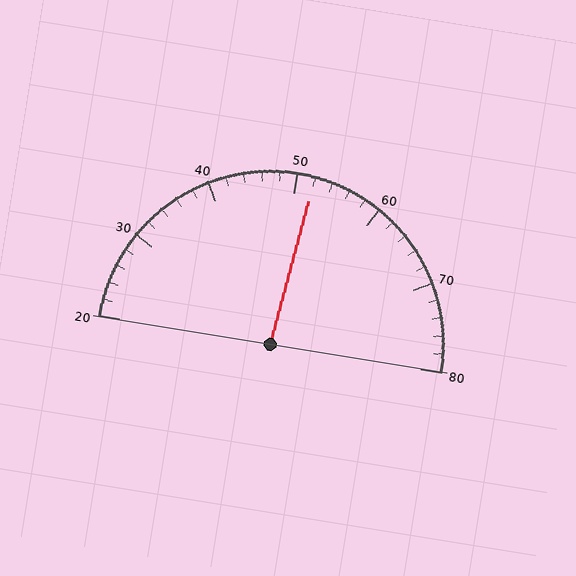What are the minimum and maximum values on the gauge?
The gauge ranges from 20 to 80.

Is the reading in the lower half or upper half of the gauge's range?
The reading is in the upper half of the range (20 to 80).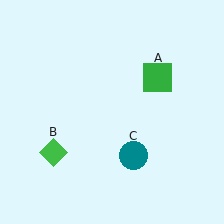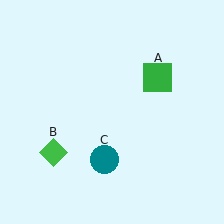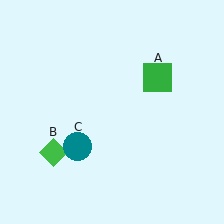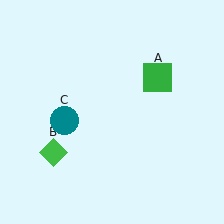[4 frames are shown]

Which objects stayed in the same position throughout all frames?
Green square (object A) and green diamond (object B) remained stationary.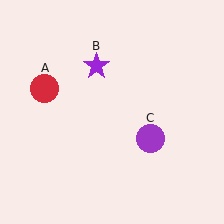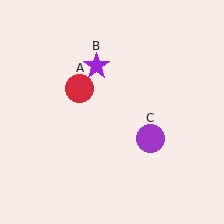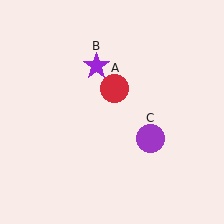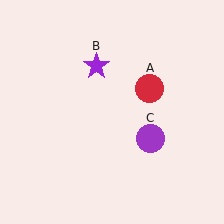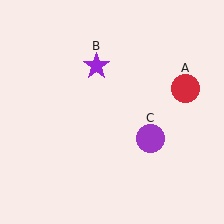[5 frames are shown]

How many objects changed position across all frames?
1 object changed position: red circle (object A).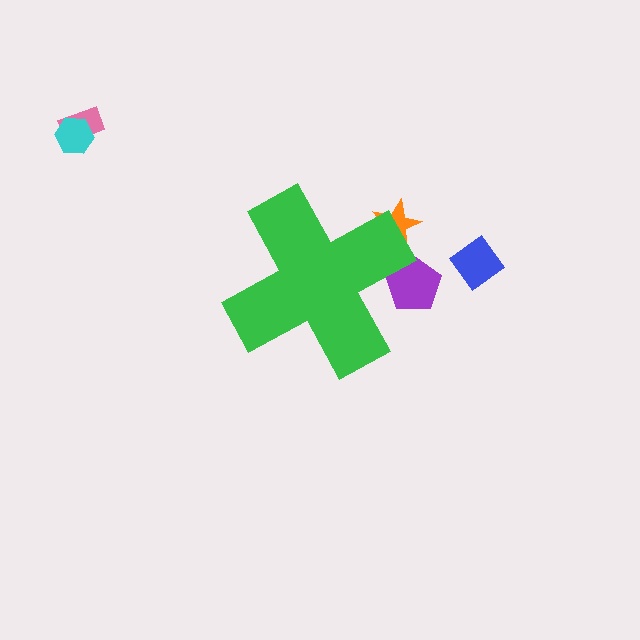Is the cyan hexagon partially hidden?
No, the cyan hexagon is fully visible.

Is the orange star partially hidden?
Yes, the orange star is partially hidden behind the green cross.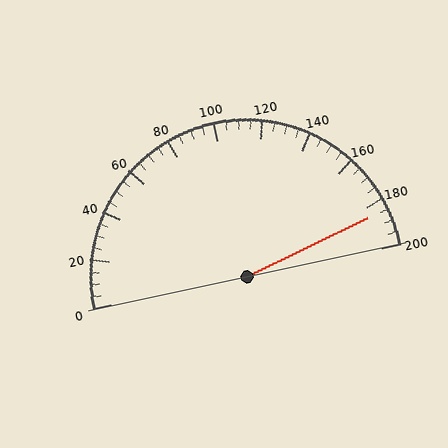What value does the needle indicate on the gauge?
The needle indicates approximately 185.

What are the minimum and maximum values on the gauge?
The gauge ranges from 0 to 200.